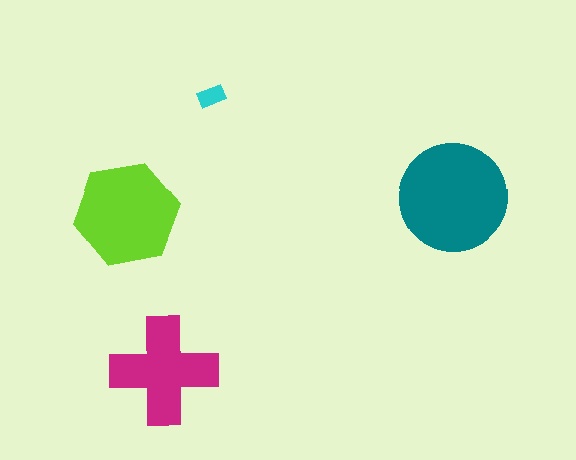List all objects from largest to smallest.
The teal circle, the lime hexagon, the magenta cross, the cyan rectangle.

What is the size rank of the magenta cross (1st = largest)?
3rd.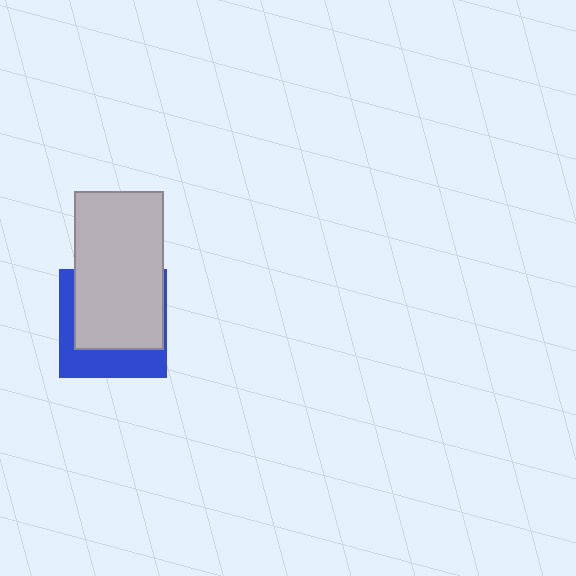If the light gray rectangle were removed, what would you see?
You would see the complete blue square.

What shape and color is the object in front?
The object in front is a light gray rectangle.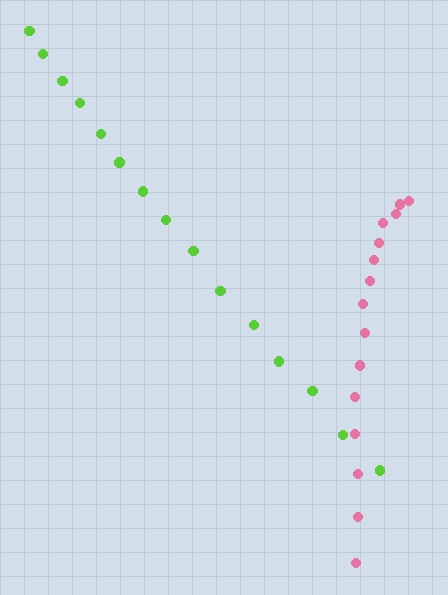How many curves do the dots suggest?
There are 2 distinct paths.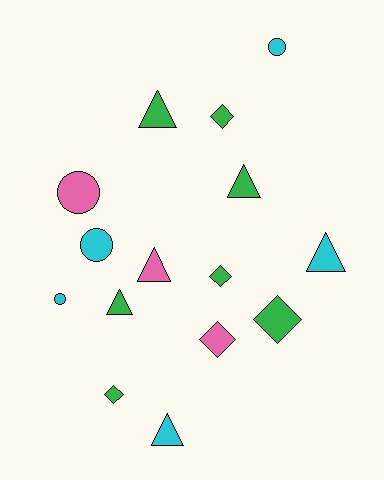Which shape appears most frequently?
Triangle, with 6 objects.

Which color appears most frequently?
Green, with 7 objects.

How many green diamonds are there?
There are 4 green diamonds.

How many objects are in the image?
There are 15 objects.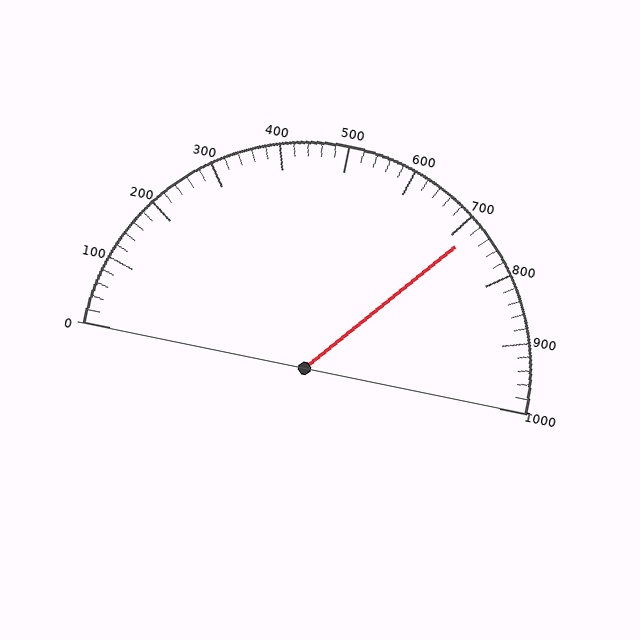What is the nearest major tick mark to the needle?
The nearest major tick mark is 700.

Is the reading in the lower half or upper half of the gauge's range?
The reading is in the upper half of the range (0 to 1000).